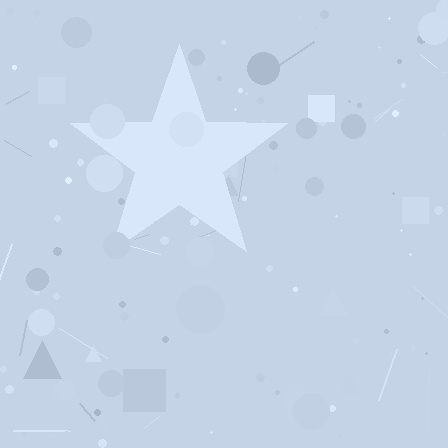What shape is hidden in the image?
A star is hidden in the image.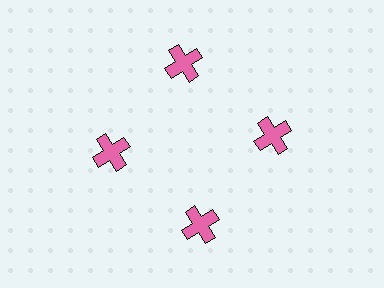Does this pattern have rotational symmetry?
Yes, this pattern has 4-fold rotational symmetry. It looks the same after rotating 90 degrees around the center.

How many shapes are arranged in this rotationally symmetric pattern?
There are 4 shapes, arranged in 4 groups of 1.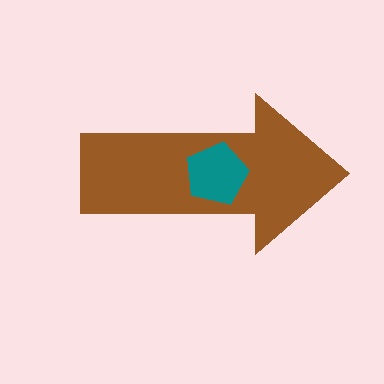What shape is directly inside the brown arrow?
The teal pentagon.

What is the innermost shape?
The teal pentagon.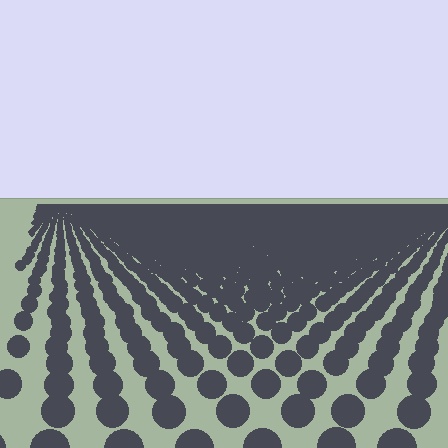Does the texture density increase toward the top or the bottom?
Density increases toward the top.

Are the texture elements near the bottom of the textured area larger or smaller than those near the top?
Larger. Near the bottom, elements are closer to the viewer and appear at a bigger on-screen size.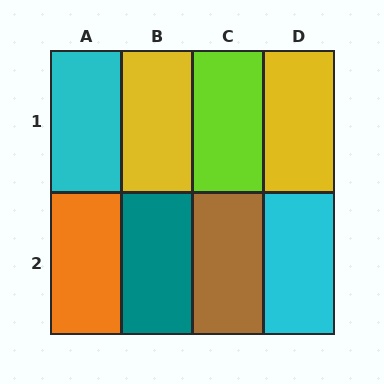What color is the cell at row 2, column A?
Orange.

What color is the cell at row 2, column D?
Cyan.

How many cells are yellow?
2 cells are yellow.